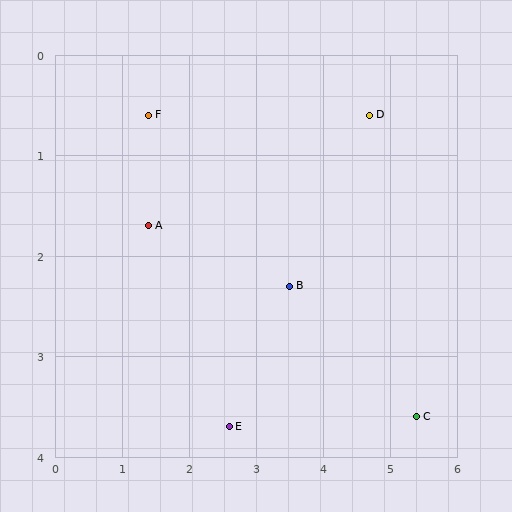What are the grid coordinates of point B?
Point B is at approximately (3.5, 2.3).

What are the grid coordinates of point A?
Point A is at approximately (1.4, 1.7).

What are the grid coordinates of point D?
Point D is at approximately (4.7, 0.6).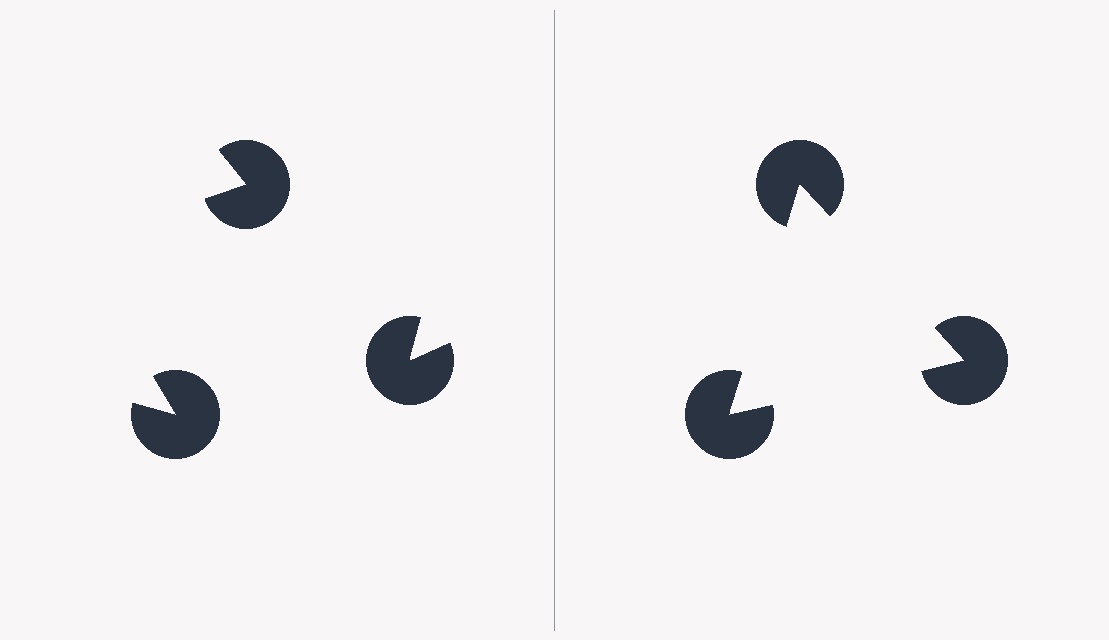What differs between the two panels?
The pac-man discs are positioned identically on both sides; only the wedge orientations differ. On the right they align to a triangle; on the left they are misaligned.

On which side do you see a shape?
An illusory triangle appears on the right side. On the left side the wedge cuts are rotated, so no coherent shape forms.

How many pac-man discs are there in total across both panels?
6 — 3 on each side.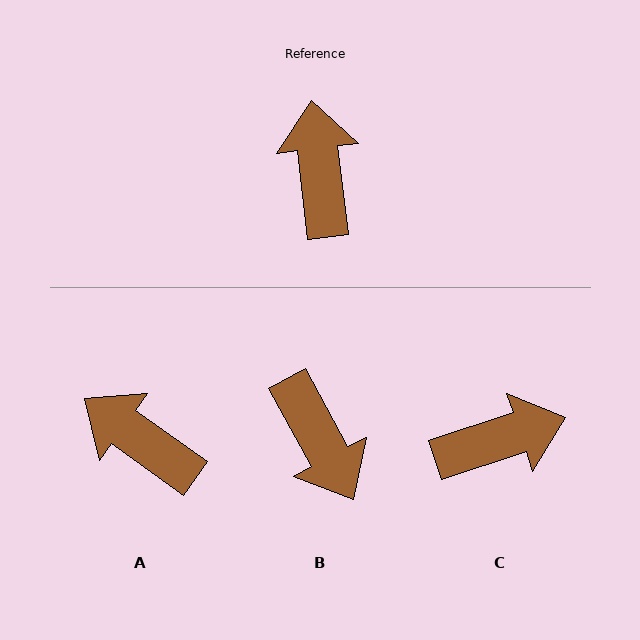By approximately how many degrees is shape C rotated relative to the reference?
Approximately 79 degrees clockwise.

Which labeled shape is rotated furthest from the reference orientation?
B, about 158 degrees away.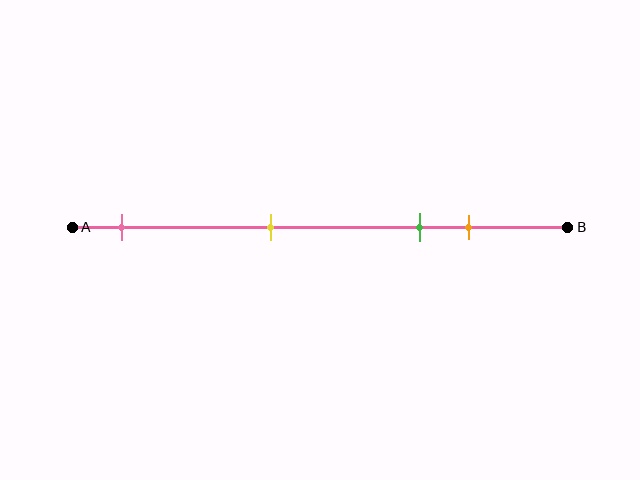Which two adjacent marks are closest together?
The green and orange marks are the closest adjacent pair.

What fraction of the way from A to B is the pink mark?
The pink mark is approximately 10% (0.1) of the way from A to B.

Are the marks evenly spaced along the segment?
No, the marks are not evenly spaced.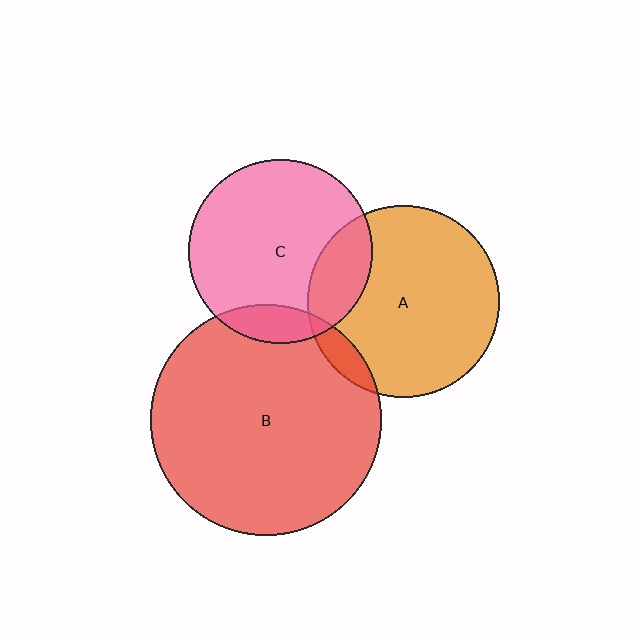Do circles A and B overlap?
Yes.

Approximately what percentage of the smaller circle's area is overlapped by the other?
Approximately 5%.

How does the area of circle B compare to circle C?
Approximately 1.6 times.